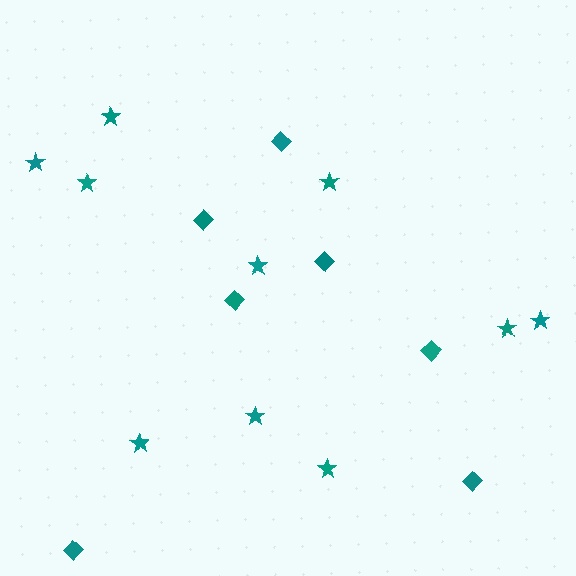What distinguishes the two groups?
There are 2 groups: one group of stars (10) and one group of diamonds (7).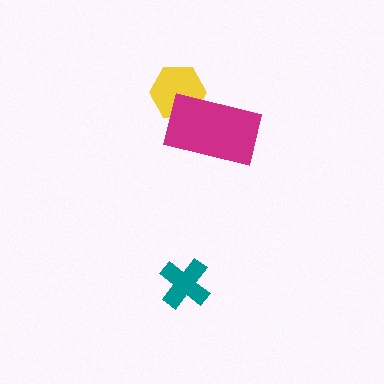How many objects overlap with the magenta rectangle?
1 object overlaps with the magenta rectangle.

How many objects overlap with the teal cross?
0 objects overlap with the teal cross.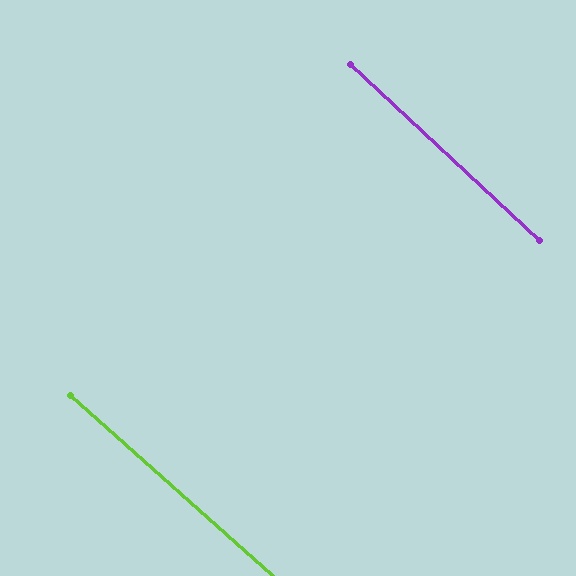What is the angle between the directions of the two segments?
Approximately 1 degree.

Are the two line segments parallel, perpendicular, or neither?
Parallel — their directions differ by only 1.3°.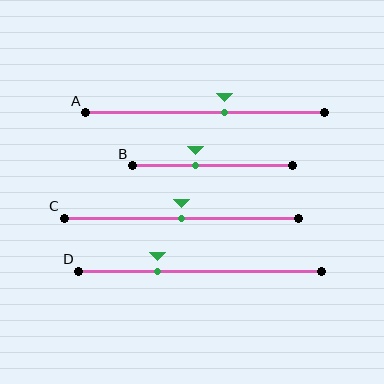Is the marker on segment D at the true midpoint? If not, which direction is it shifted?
No, the marker on segment D is shifted to the left by about 17% of the segment length.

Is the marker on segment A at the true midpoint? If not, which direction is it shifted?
No, the marker on segment A is shifted to the right by about 8% of the segment length.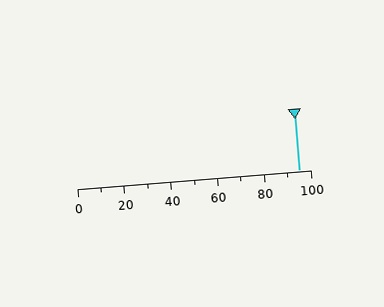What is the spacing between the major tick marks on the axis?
The major ticks are spaced 20 apart.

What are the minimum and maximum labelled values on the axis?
The axis runs from 0 to 100.